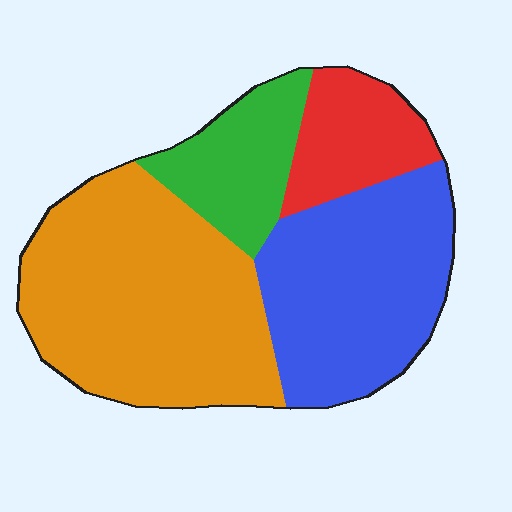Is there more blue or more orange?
Orange.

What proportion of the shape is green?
Green covers around 15% of the shape.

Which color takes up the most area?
Orange, at roughly 40%.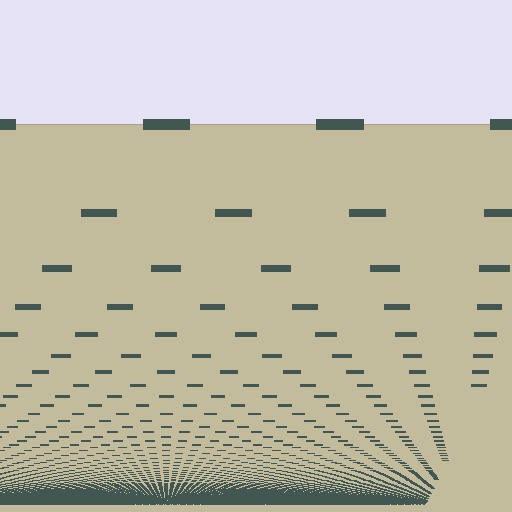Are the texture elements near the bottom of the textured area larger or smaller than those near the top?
Smaller. The gradient is inverted — elements near the bottom are smaller and denser.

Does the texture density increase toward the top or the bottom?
Density increases toward the bottom.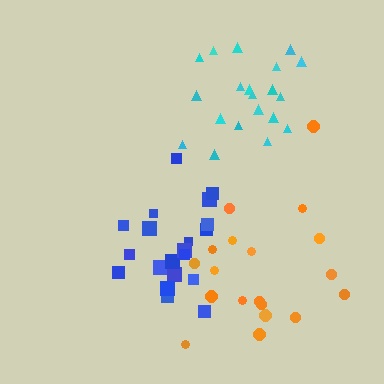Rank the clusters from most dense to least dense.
blue, cyan, orange.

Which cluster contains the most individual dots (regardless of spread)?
Blue (21).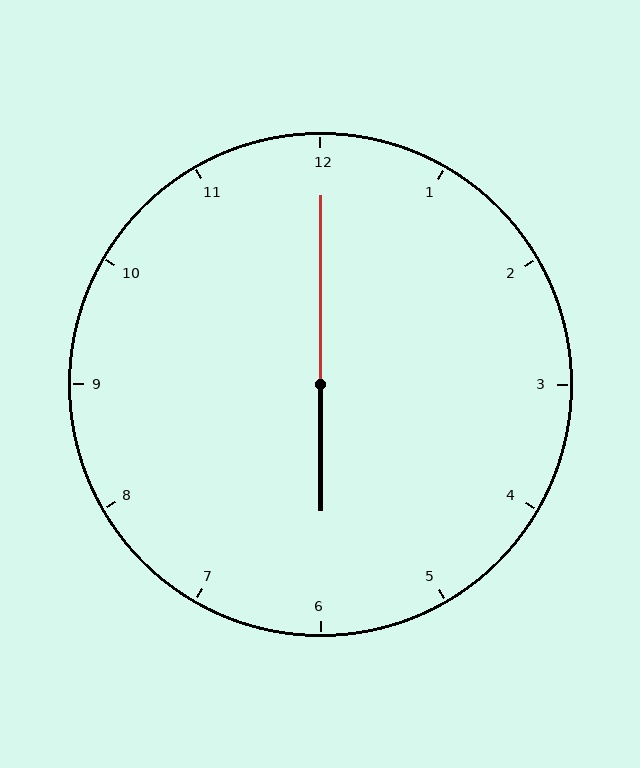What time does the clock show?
6:00.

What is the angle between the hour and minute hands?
Approximately 180 degrees.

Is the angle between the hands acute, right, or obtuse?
It is obtuse.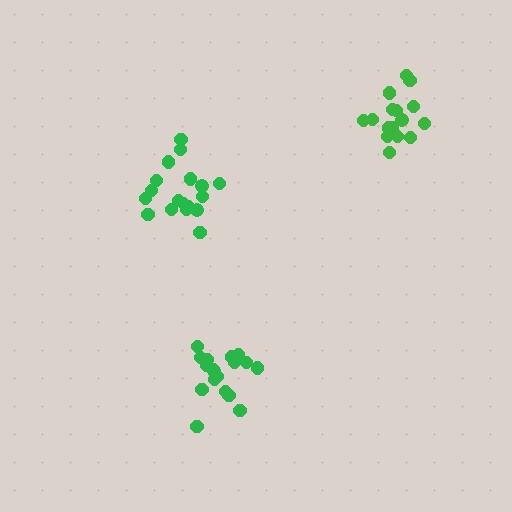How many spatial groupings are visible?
There are 3 spatial groupings.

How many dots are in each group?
Group 1: 18 dots, Group 2: 18 dots, Group 3: 16 dots (52 total).